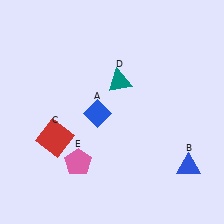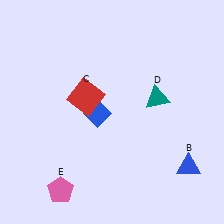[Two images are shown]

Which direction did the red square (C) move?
The red square (C) moved up.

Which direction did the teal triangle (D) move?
The teal triangle (D) moved right.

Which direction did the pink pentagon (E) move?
The pink pentagon (E) moved down.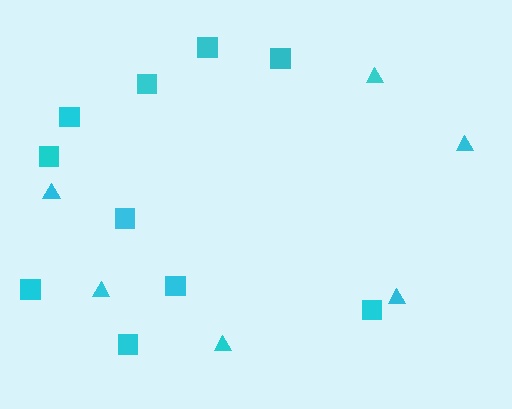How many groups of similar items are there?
There are 2 groups: one group of triangles (6) and one group of squares (10).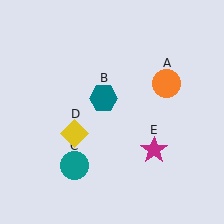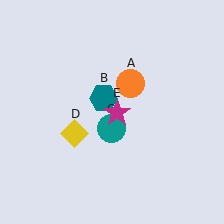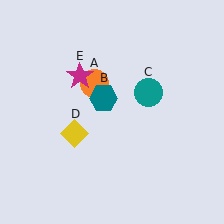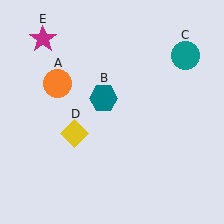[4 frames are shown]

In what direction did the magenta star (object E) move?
The magenta star (object E) moved up and to the left.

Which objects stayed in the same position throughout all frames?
Teal hexagon (object B) and yellow diamond (object D) remained stationary.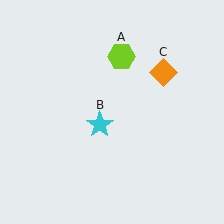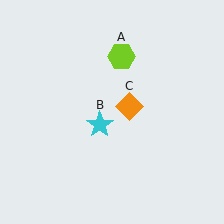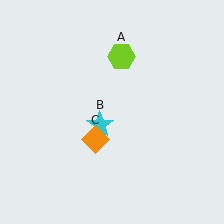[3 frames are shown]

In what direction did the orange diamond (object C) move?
The orange diamond (object C) moved down and to the left.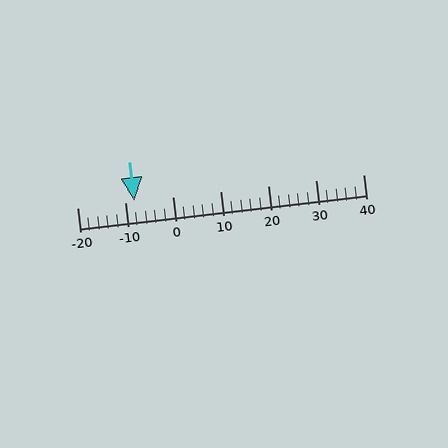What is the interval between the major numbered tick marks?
The major tick marks are spaced 10 units apart.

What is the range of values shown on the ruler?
The ruler shows values from -20 to 40.